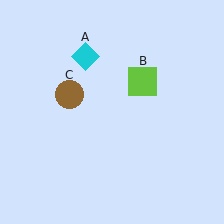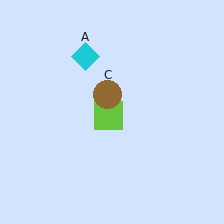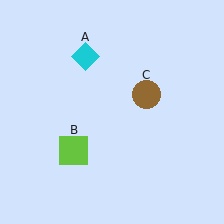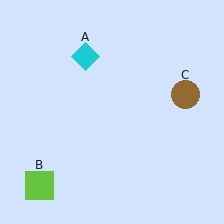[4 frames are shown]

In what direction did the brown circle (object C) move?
The brown circle (object C) moved right.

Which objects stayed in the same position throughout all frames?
Cyan diamond (object A) remained stationary.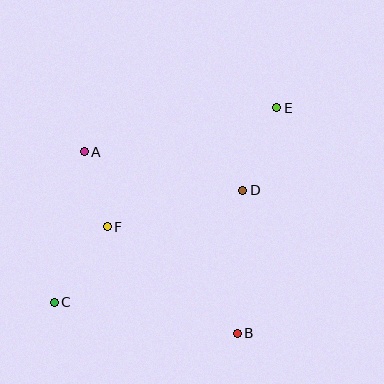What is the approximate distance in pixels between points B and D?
The distance between B and D is approximately 144 pixels.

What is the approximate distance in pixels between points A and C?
The distance between A and C is approximately 154 pixels.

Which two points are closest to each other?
Points A and F are closest to each other.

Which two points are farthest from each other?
Points C and E are farthest from each other.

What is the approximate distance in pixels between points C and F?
The distance between C and F is approximately 92 pixels.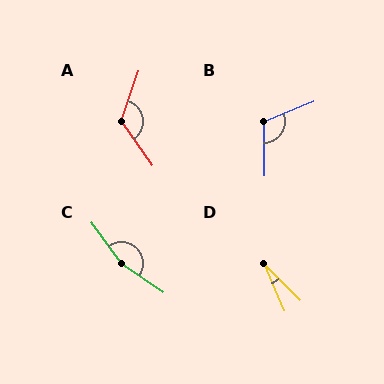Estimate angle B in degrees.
Approximately 112 degrees.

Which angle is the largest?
C, at approximately 160 degrees.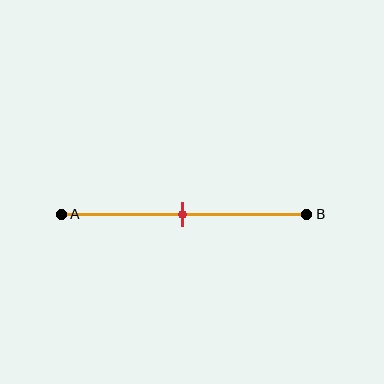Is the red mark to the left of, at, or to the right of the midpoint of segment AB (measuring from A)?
The red mark is approximately at the midpoint of segment AB.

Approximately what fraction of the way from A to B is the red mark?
The red mark is approximately 50% of the way from A to B.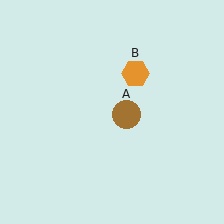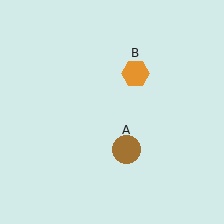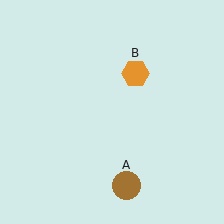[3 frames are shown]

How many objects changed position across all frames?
1 object changed position: brown circle (object A).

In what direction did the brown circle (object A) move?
The brown circle (object A) moved down.